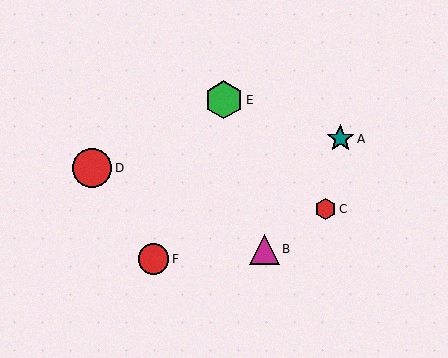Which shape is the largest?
The red circle (labeled D) is the largest.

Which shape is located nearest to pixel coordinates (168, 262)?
The red circle (labeled F) at (154, 259) is nearest to that location.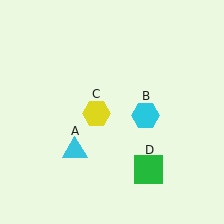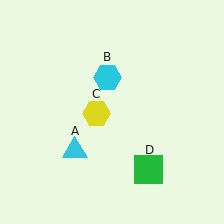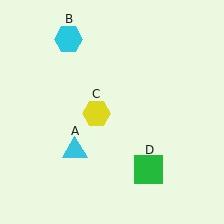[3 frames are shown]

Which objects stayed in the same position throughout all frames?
Cyan triangle (object A) and yellow hexagon (object C) and green square (object D) remained stationary.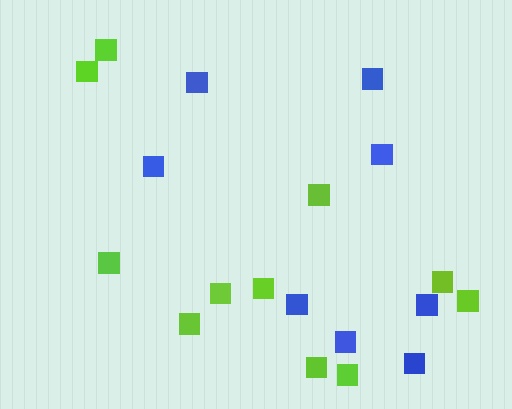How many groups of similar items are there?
There are 2 groups: one group of blue squares (8) and one group of lime squares (11).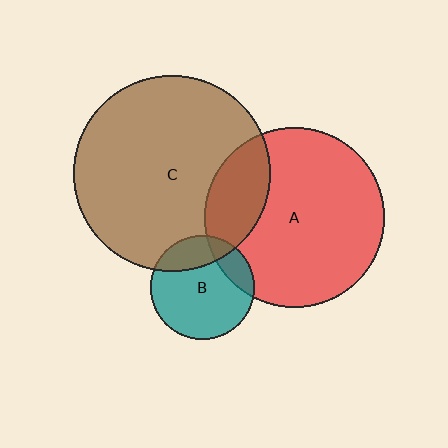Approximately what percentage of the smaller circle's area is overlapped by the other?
Approximately 15%.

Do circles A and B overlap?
Yes.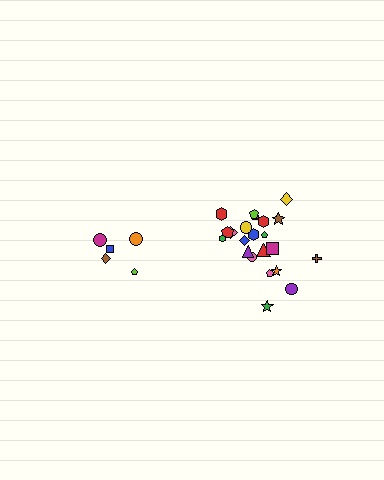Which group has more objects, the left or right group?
The right group.